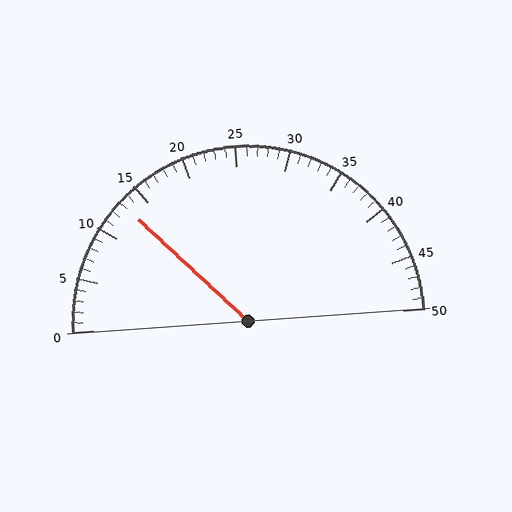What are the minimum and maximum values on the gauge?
The gauge ranges from 0 to 50.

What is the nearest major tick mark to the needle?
The nearest major tick mark is 15.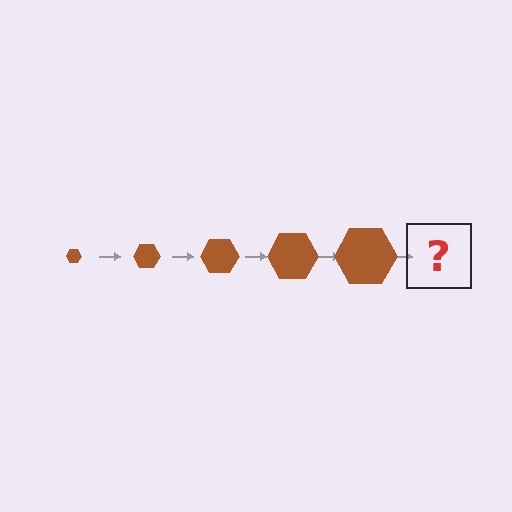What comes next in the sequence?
The next element should be a brown hexagon, larger than the previous one.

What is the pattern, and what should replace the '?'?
The pattern is that the hexagon gets progressively larger each step. The '?' should be a brown hexagon, larger than the previous one.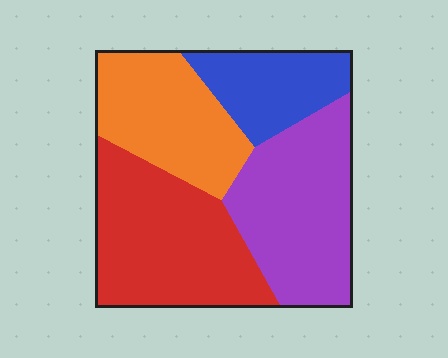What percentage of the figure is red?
Red takes up between a quarter and a half of the figure.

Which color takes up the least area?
Blue, at roughly 15%.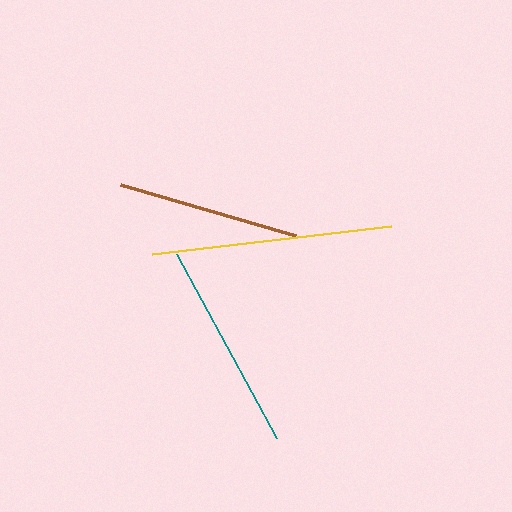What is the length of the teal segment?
The teal segment is approximately 209 pixels long.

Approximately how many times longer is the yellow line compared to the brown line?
The yellow line is approximately 1.3 times the length of the brown line.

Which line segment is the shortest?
The brown line is the shortest at approximately 183 pixels.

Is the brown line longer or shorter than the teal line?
The teal line is longer than the brown line.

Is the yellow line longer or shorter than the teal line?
The yellow line is longer than the teal line.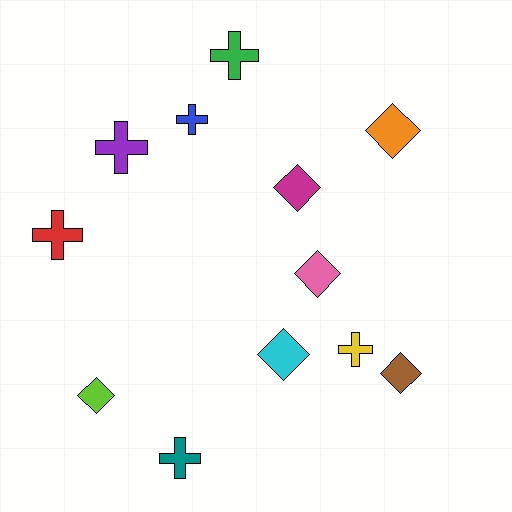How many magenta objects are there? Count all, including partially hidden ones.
There is 1 magenta object.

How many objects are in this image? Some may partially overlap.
There are 12 objects.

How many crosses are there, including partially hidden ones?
There are 6 crosses.